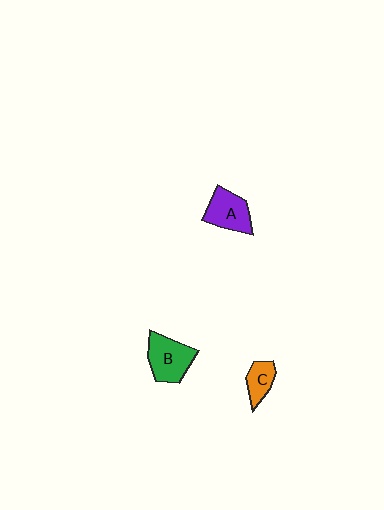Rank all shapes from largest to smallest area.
From largest to smallest: B (green), A (purple), C (orange).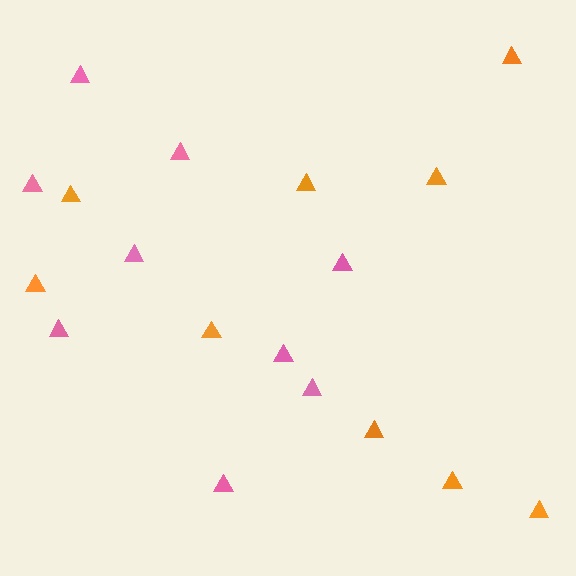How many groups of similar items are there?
There are 2 groups: one group of orange triangles (9) and one group of pink triangles (9).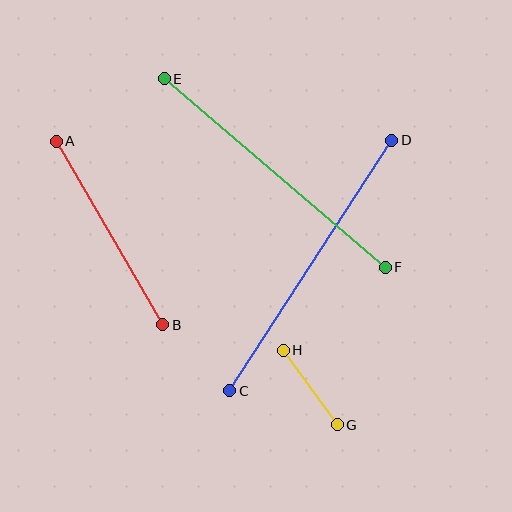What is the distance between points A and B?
The distance is approximately 212 pixels.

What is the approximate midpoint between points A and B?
The midpoint is at approximately (110, 233) pixels.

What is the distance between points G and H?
The distance is approximately 92 pixels.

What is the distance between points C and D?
The distance is approximately 298 pixels.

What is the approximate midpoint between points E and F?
The midpoint is at approximately (275, 173) pixels.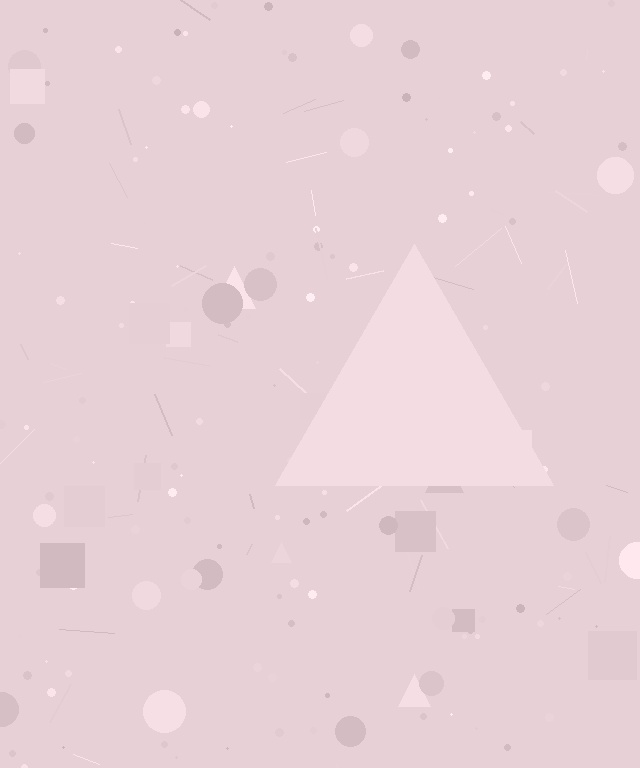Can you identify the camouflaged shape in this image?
The camouflaged shape is a triangle.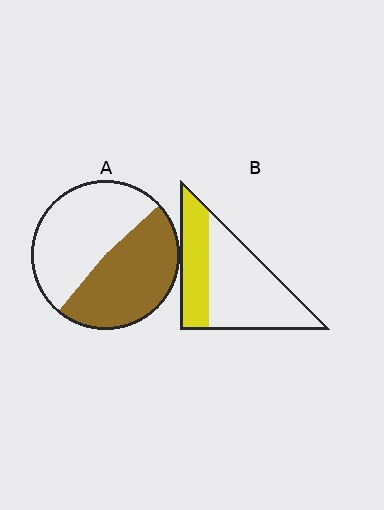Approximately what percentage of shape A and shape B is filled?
A is approximately 50% and B is approximately 35%.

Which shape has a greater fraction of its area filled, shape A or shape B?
Shape A.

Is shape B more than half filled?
No.